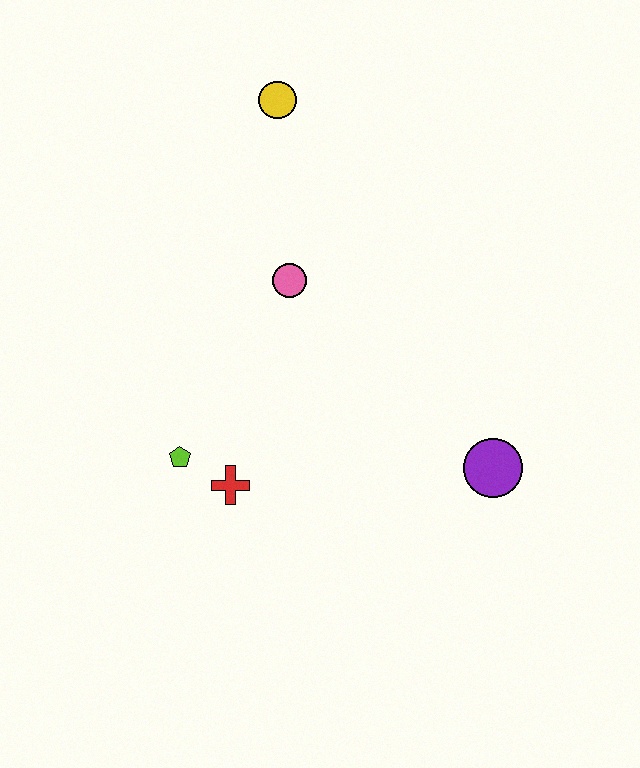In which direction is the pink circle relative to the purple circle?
The pink circle is to the left of the purple circle.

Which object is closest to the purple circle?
The red cross is closest to the purple circle.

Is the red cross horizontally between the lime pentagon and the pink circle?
Yes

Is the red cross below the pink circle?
Yes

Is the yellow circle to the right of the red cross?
Yes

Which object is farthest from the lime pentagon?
The yellow circle is farthest from the lime pentagon.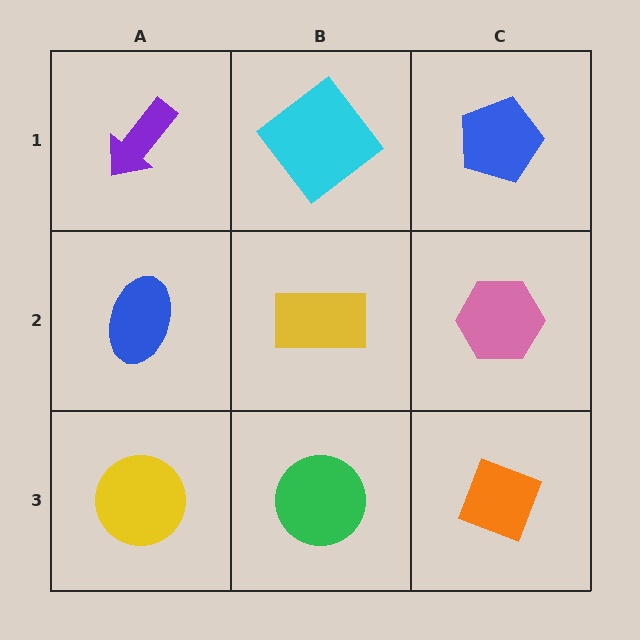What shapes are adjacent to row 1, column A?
A blue ellipse (row 2, column A), a cyan diamond (row 1, column B).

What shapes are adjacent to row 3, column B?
A yellow rectangle (row 2, column B), a yellow circle (row 3, column A), an orange diamond (row 3, column C).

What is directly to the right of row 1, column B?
A blue pentagon.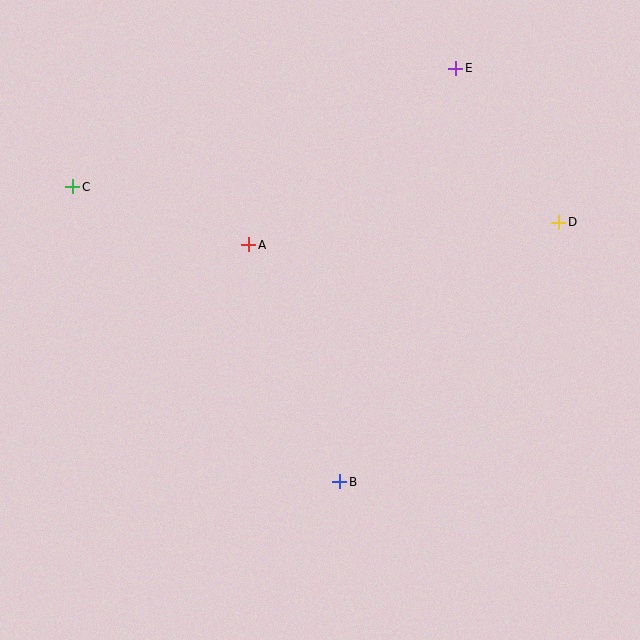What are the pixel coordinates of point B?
Point B is at (340, 482).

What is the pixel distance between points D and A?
The distance between D and A is 311 pixels.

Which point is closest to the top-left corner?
Point C is closest to the top-left corner.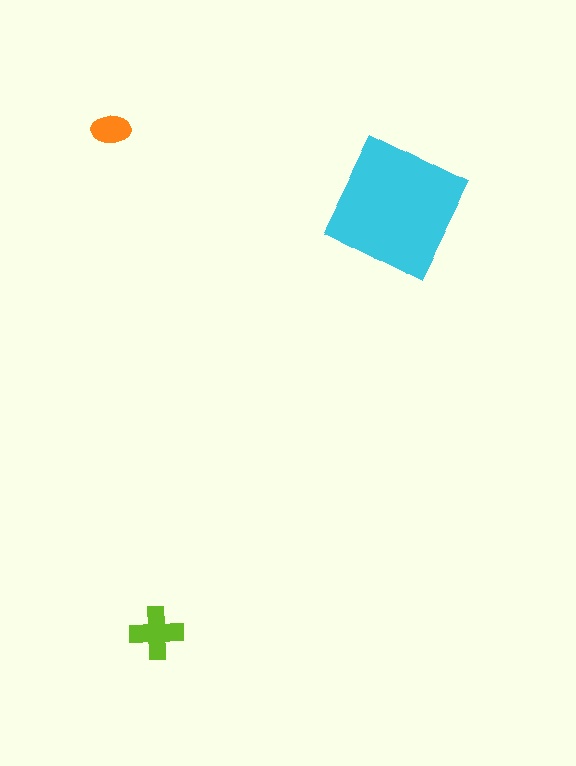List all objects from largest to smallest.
The cyan square, the lime cross, the orange ellipse.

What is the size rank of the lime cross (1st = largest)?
2nd.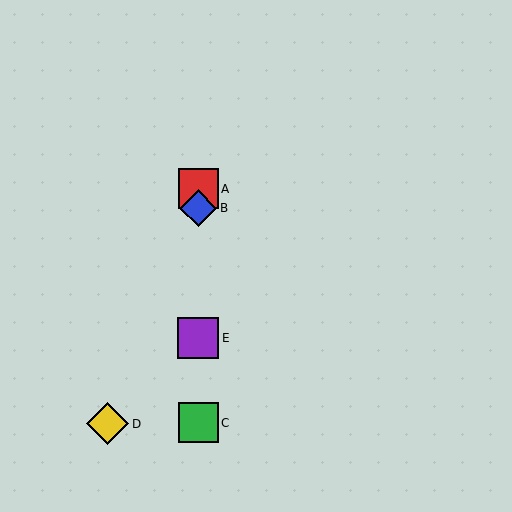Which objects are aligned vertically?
Objects A, B, C, E are aligned vertically.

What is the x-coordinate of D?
Object D is at x≈107.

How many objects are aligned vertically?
4 objects (A, B, C, E) are aligned vertically.